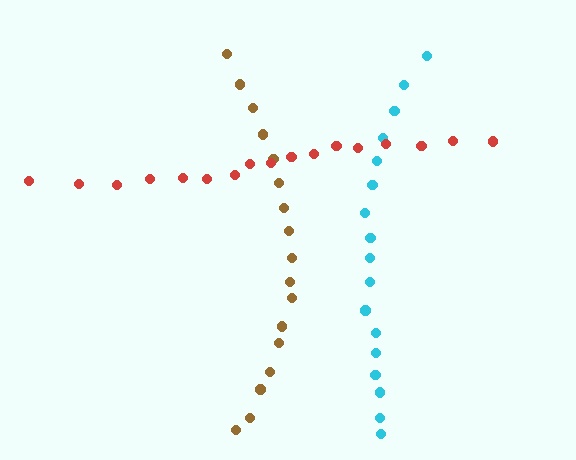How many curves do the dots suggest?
There are 3 distinct paths.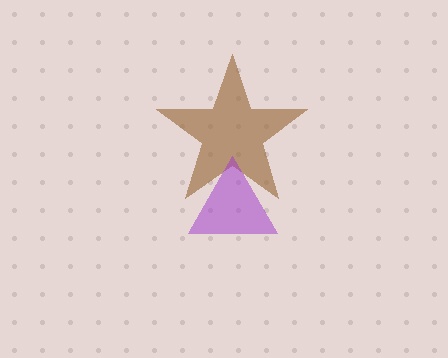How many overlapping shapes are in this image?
There are 2 overlapping shapes in the image.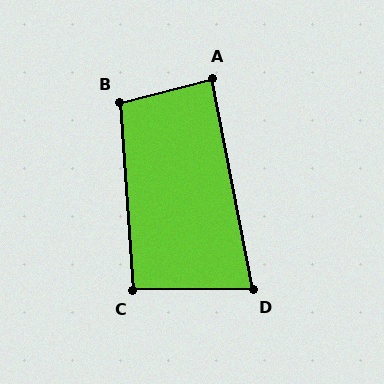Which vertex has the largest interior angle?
B, at approximately 100 degrees.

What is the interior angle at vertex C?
Approximately 93 degrees (approximately right).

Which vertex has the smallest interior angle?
D, at approximately 80 degrees.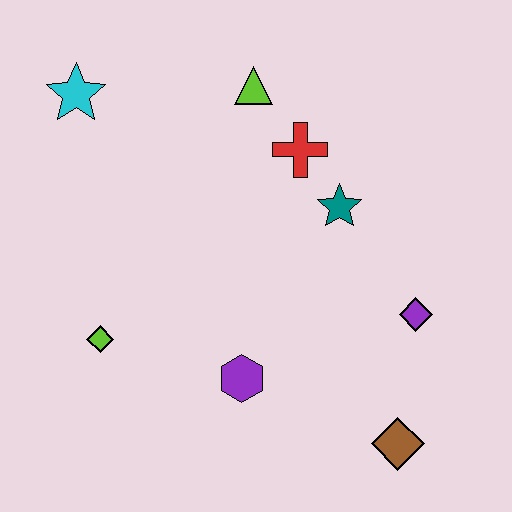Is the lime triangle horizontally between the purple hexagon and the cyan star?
No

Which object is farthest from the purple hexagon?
The cyan star is farthest from the purple hexagon.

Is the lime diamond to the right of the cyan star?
Yes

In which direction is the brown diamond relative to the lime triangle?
The brown diamond is below the lime triangle.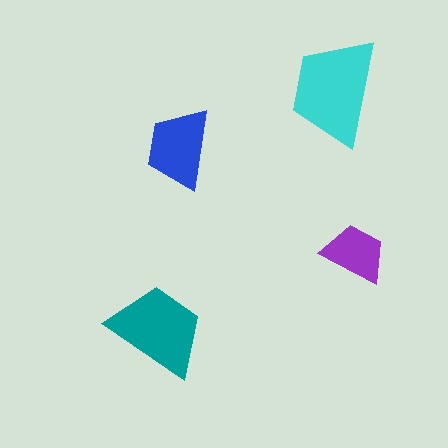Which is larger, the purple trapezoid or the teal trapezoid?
The teal one.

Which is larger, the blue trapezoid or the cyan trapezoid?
The cyan one.